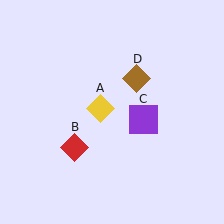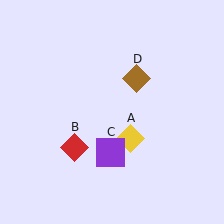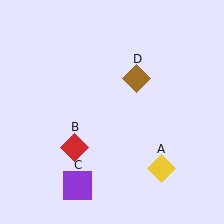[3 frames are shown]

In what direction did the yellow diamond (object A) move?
The yellow diamond (object A) moved down and to the right.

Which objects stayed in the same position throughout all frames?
Red diamond (object B) and brown diamond (object D) remained stationary.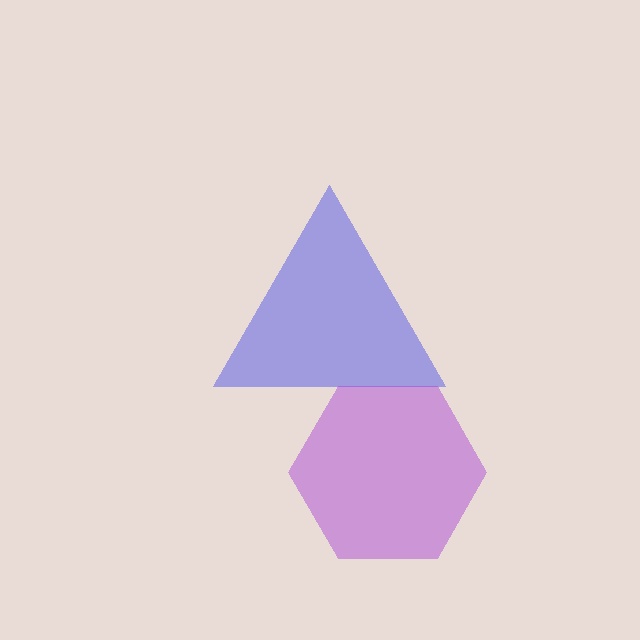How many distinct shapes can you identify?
There are 2 distinct shapes: a blue triangle, a purple hexagon.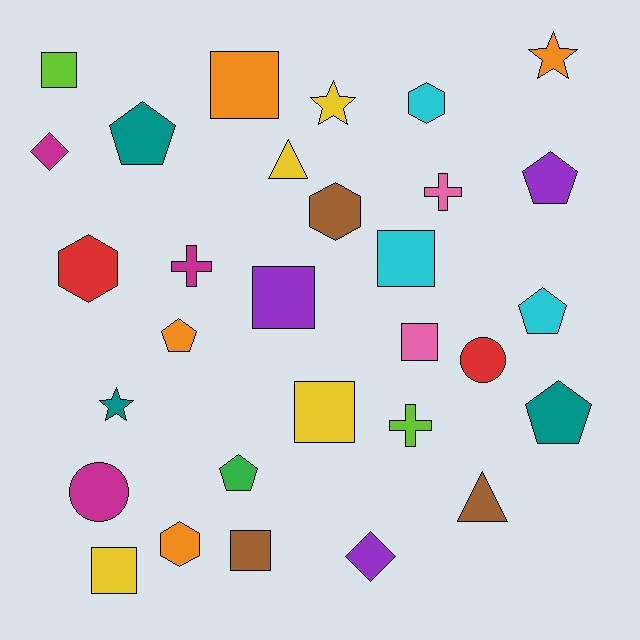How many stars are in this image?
There are 3 stars.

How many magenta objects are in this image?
There are 3 magenta objects.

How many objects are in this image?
There are 30 objects.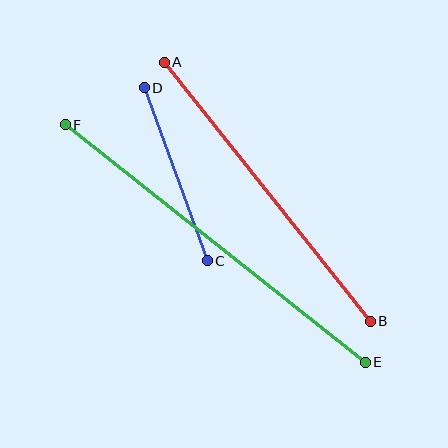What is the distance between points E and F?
The distance is approximately 382 pixels.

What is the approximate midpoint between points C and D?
The midpoint is at approximately (176, 174) pixels.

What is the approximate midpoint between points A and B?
The midpoint is at approximately (267, 192) pixels.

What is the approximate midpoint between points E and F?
The midpoint is at approximately (215, 244) pixels.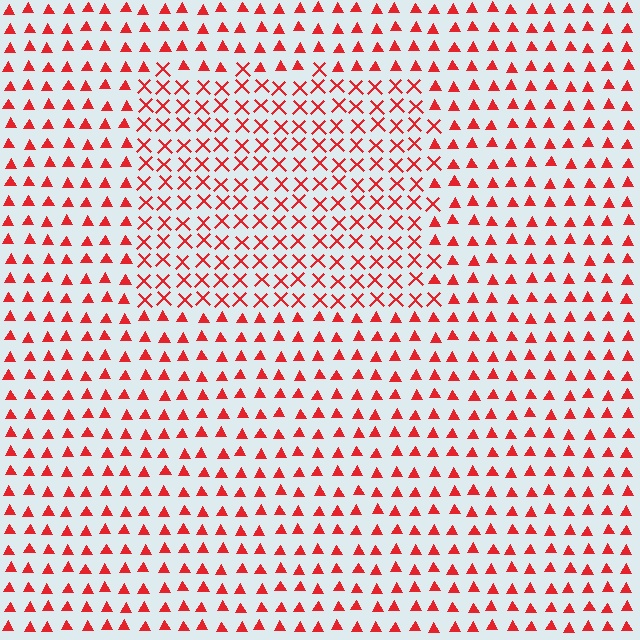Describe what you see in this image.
The image is filled with small red elements arranged in a uniform grid. A rectangle-shaped region contains X marks, while the surrounding area contains triangles. The boundary is defined purely by the change in element shape.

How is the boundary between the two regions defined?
The boundary is defined by a change in element shape: X marks inside vs. triangles outside. All elements share the same color and spacing.